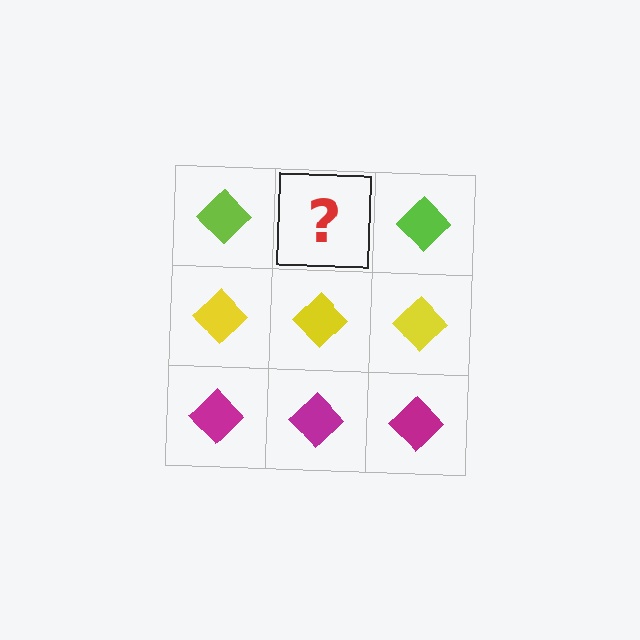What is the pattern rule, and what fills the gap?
The rule is that each row has a consistent color. The gap should be filled with a lime diamond.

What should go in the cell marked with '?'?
The missing cell should contain a lime diamond.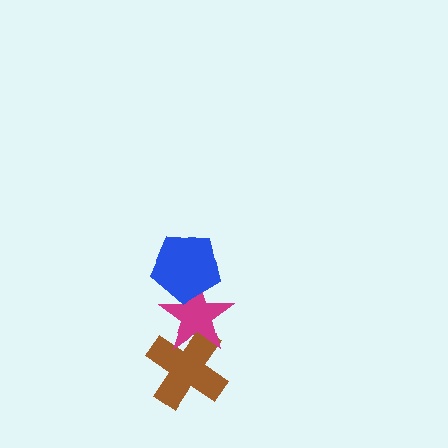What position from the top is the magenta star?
The magenta star is 2nd from the top.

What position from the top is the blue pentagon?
The blue pentagon is 1st from the top.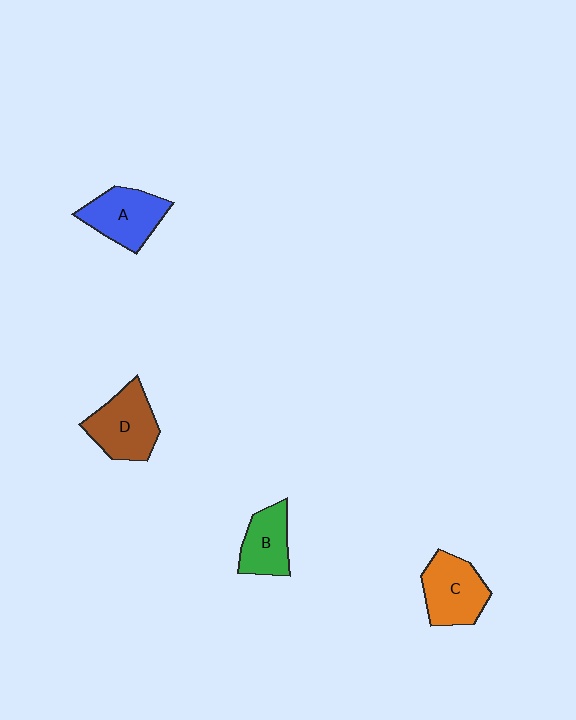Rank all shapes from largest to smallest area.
From largest to smallest: D (brown), C (orange), A (blue), B (green).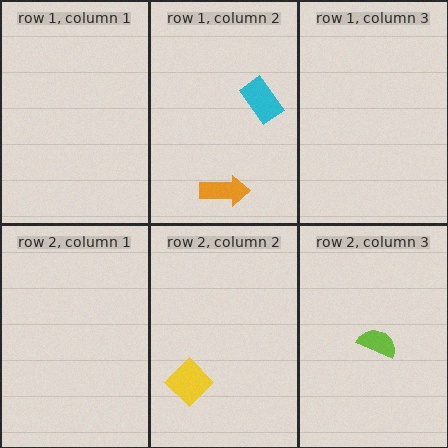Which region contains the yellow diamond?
The row 2, column 2 region.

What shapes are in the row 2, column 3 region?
The lime semicircle.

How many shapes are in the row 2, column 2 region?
1.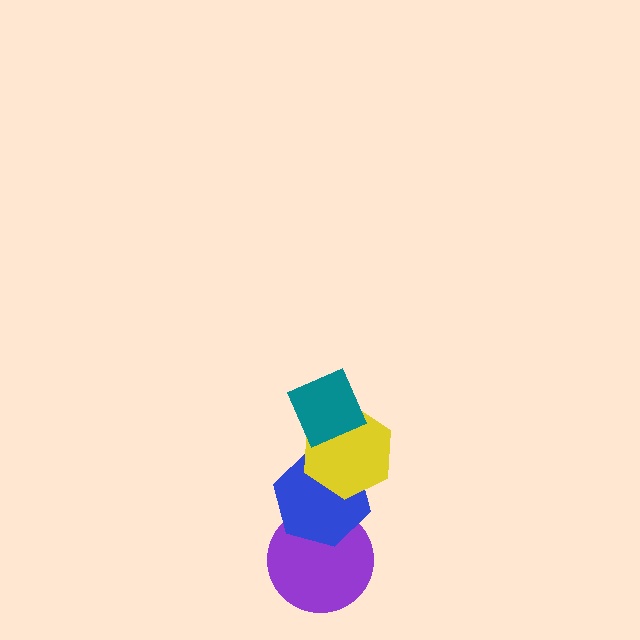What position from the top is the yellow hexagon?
The yellow hexagon is 2nd from the top.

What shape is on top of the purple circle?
The blue hexagon is on top of the purple circle.